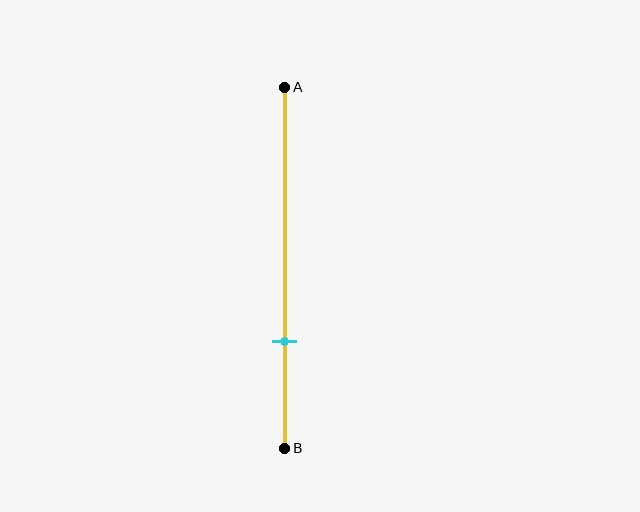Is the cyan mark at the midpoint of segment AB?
No, the mark is at about 70% from A, not at the 50% midpoint.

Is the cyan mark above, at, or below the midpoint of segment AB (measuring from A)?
The cyan mark is below the midpoint of segment AB.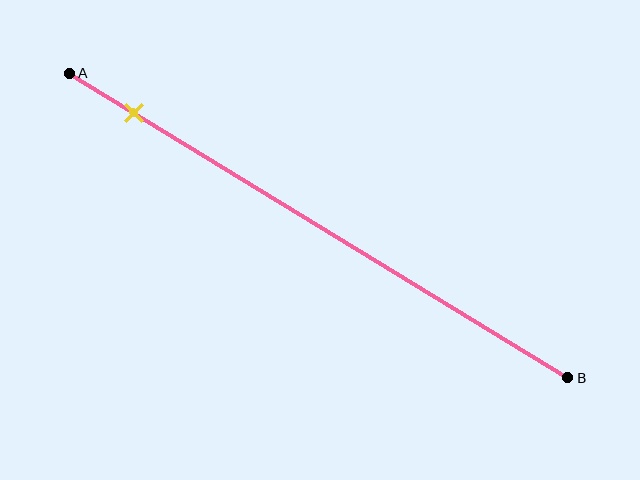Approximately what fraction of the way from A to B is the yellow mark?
The yellow mark is approximately 15% of the way from A to B.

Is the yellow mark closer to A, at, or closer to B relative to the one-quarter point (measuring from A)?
The yellow mark is closer to point A than the one-quarter point of segment AB.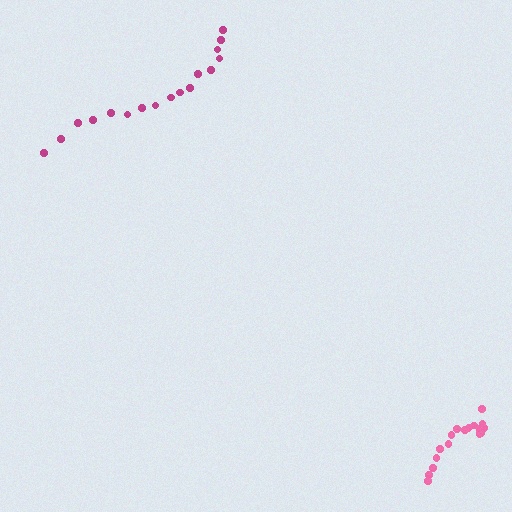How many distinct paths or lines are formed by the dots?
There are 2 distinct paths.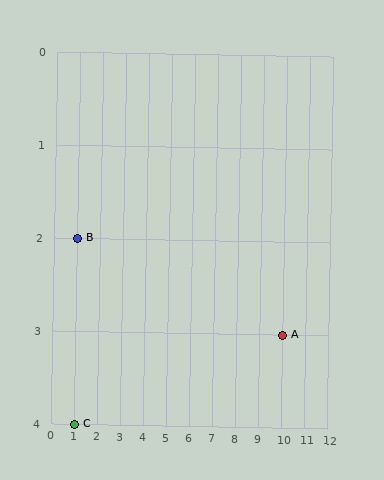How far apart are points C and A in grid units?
Points C and A are 9 columns and 1 row apart (about 9.1 grid units diagonally).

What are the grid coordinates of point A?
Point A is at grid coordinates (10, 3).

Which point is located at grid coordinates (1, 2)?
Point B is at (1, 2).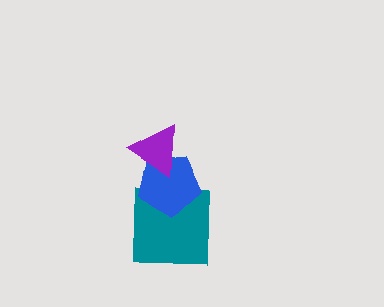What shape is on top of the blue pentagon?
The purple triangle is on top of the blue pentagon.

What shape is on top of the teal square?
The blue pentagon is on top of the teal square.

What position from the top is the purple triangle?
The purple triangle is 1st from the top.